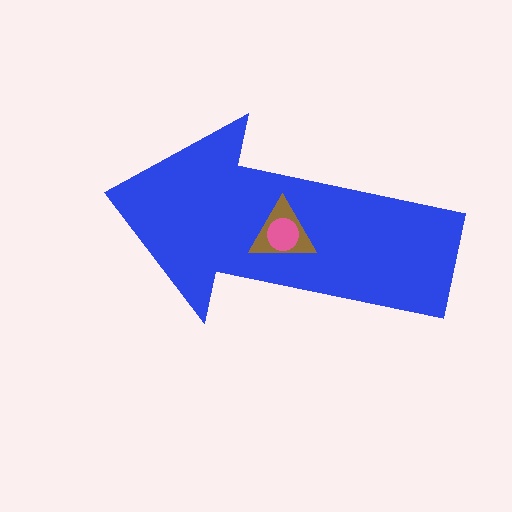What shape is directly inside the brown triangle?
The pink circle.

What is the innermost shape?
The pink circle.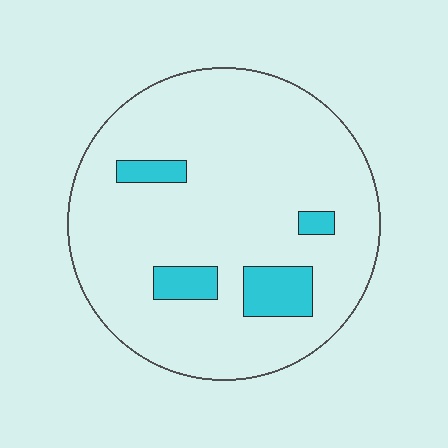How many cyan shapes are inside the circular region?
4.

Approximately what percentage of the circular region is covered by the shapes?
Approximately 10%.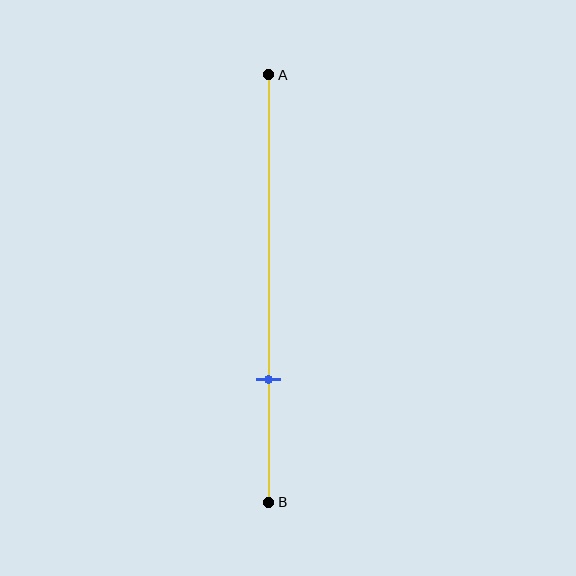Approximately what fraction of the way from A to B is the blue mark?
The blue mark is approximately 70% of the way from A to B.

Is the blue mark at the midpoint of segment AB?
No, the mark is at about 70% from A, not at the 50% midpoint.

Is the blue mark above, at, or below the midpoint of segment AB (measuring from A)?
The blue mark is below the midpoint of segment AB.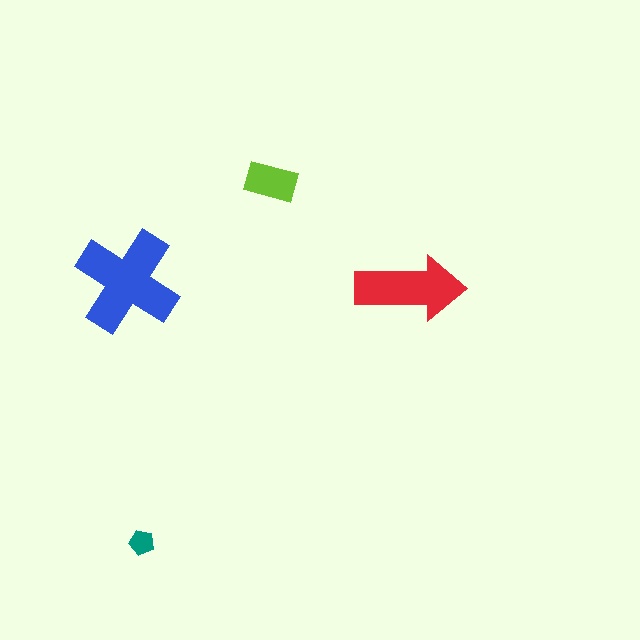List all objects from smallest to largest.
The teal pentagon, the lime rectangle, the red arrow, the blue cross.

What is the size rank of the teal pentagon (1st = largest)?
4th.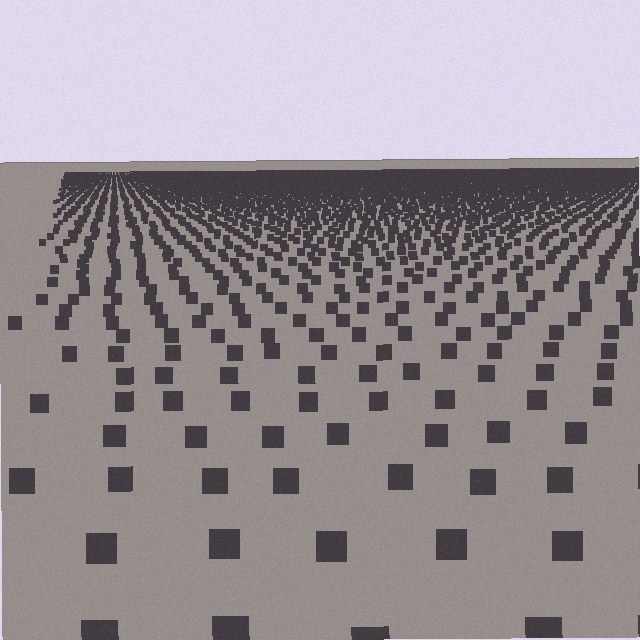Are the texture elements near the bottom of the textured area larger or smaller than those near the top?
Larger. Near the bottom, elements are closer to the viewer and appear at a bigger on-screen size.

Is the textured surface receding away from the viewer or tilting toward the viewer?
The surface is receding away from the viewer. Texture elements get smaller and denser toward the top.